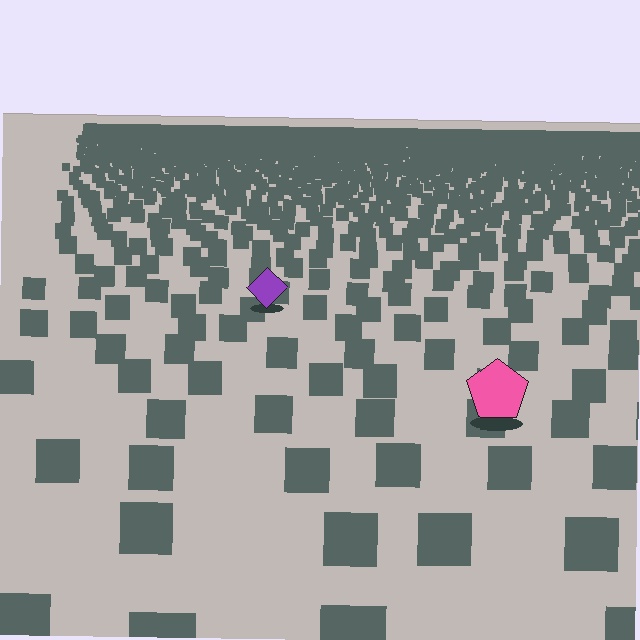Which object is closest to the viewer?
The pink pentagon is closest. The texture marks near it are larger and more spread out.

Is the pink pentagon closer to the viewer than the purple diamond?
Yes. The pink pentagon is closer — you can tell from the texture gradient: the ground texture is coarser near it.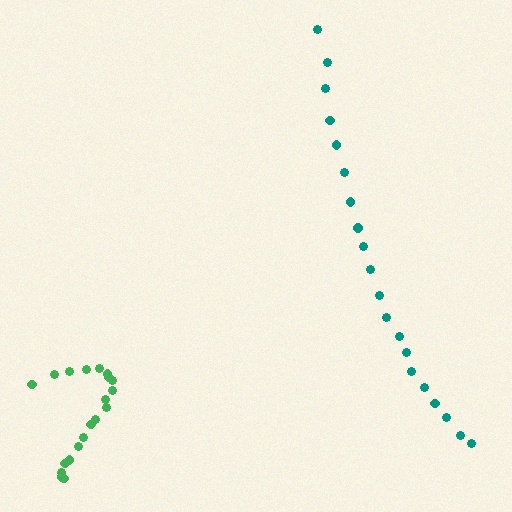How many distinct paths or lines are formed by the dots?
There are 2 distinct paths.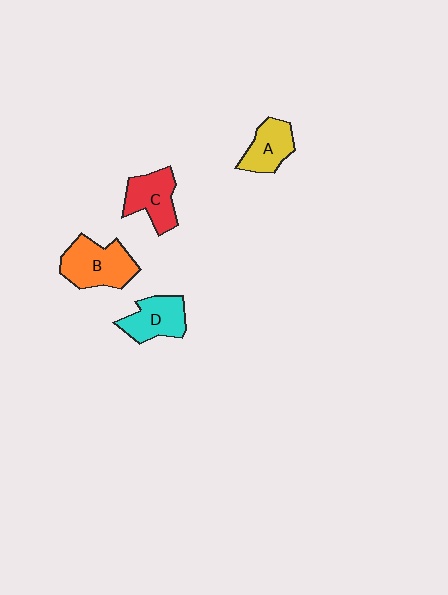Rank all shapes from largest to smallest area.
From largest to smallest: B (orange), D (cyan), C (red), A (yellow).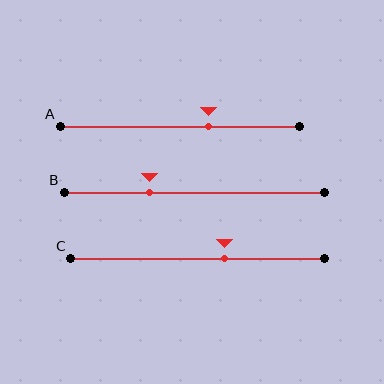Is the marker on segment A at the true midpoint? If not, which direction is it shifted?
No, the marker on segment A is shifted to the right by about 12% of the segment length.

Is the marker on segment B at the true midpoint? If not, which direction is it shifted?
No, the marker on segment B is shifted to the left by about 17% of the segment length.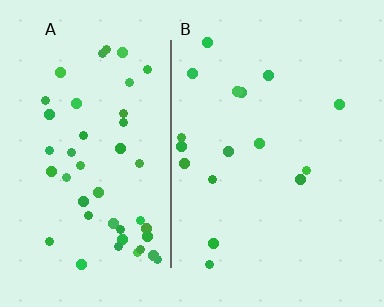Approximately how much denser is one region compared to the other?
Approximately 2.9× — region A over region B.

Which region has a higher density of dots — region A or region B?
A (the left).